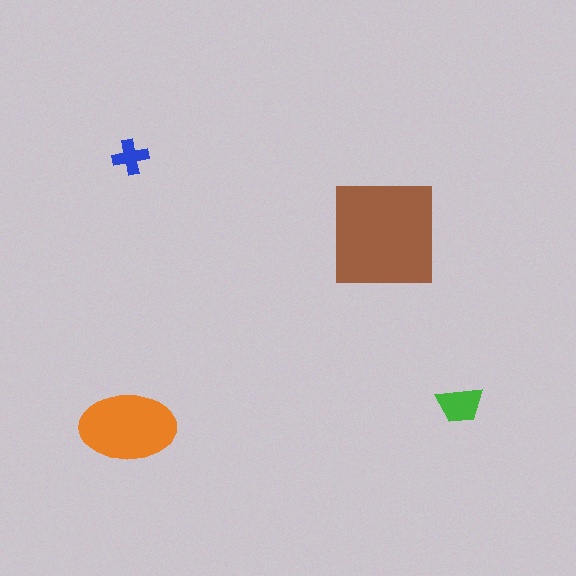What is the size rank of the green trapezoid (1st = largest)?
3rd.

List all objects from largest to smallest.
The brown square, the orange ellipse, the green trapezoid, the blue cross.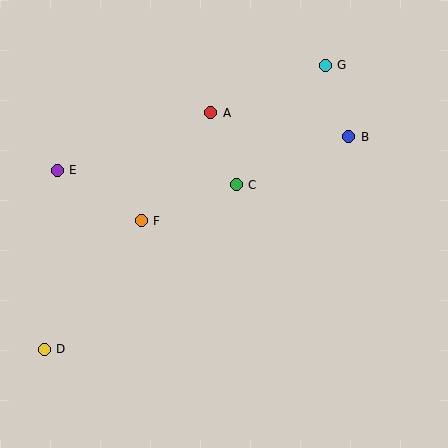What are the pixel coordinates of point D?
Point D is at (44, 349).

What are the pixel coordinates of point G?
Point G is at (325, 65).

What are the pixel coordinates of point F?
Point F is at (141, 221).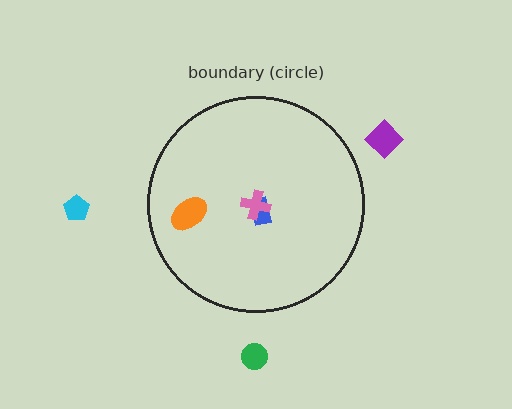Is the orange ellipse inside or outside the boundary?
Inside.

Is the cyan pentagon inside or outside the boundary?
Outside.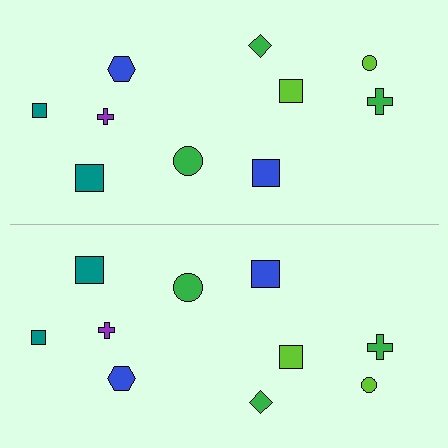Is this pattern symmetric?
Yes, this pattern has bilateral (reflection) symmetry.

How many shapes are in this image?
There are 20 shapes in this image.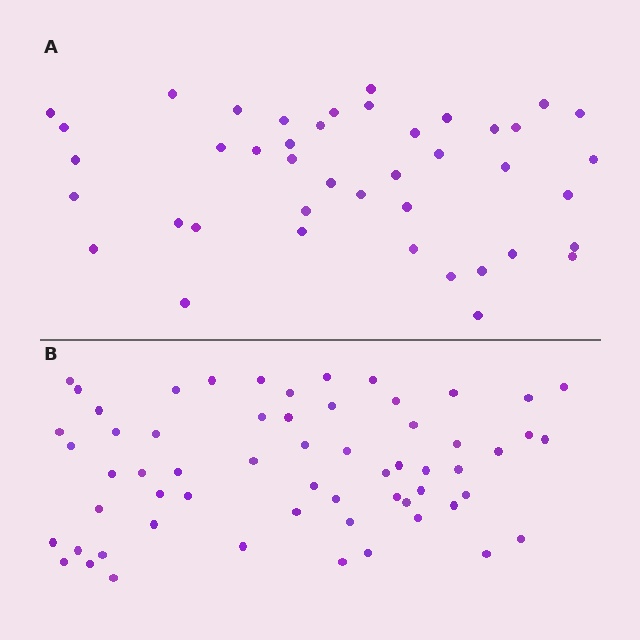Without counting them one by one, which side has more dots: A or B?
Region B (the bottom region) has more dots.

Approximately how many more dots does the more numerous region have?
Region B has approximately 20 more dots than region A.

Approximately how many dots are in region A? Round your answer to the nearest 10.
About 40 dots. (The exact count is 42, which rounds to 40.)